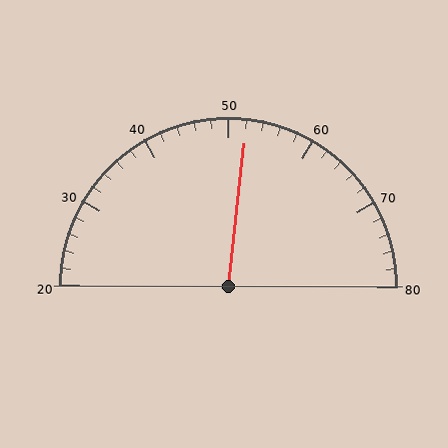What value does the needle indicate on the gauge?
The needle indicates approximately 52.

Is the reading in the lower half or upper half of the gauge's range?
The reading is in the upper half of the range (20 to 80).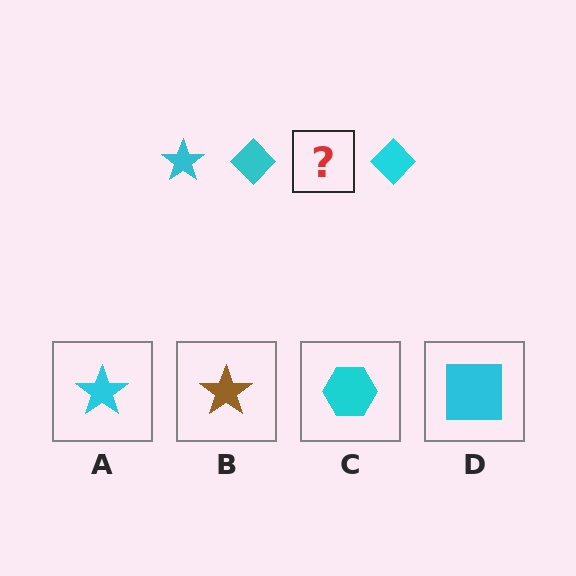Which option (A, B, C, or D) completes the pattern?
A.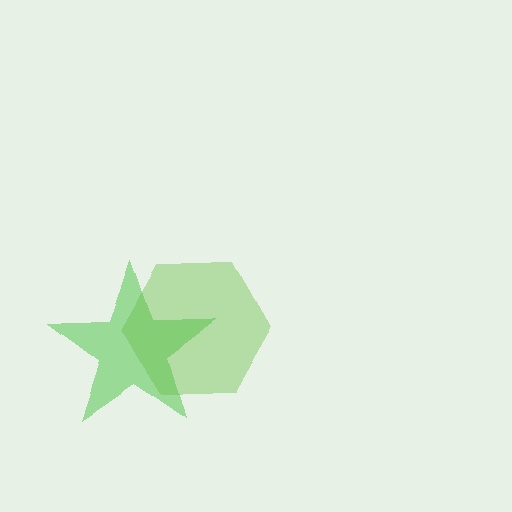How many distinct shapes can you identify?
There are 2 distinct shapes: a green star, a lime hexagon.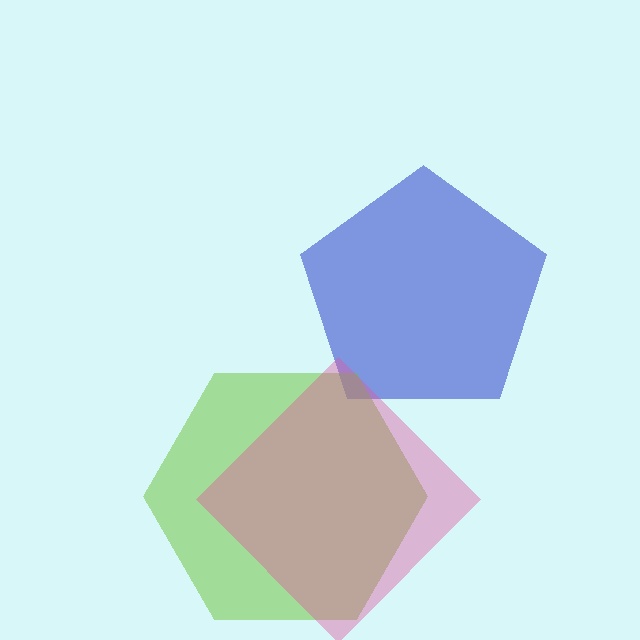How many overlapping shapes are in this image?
There are 3 overlapping shapes in the image.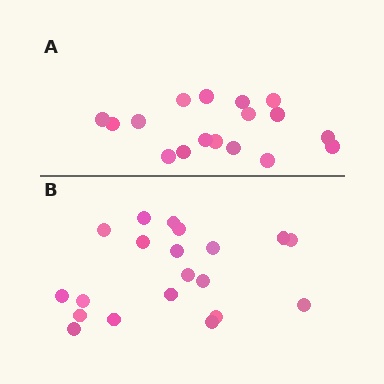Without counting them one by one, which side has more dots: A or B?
Region B (the bottom region) has more dots.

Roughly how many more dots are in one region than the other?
Region B has just a few more — roughly 2 or 3 more dots than region A.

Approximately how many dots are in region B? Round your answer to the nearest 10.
About 20 dots.